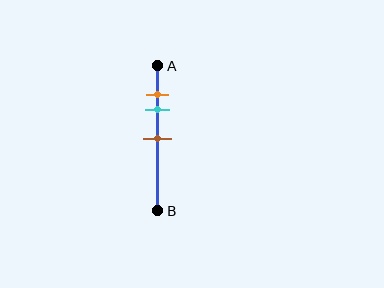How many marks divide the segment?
There are 3 marks dividing the segment.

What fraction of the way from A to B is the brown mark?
The brown mark is approximately 50% (0.5) of the way from A to B.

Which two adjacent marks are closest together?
The orange and cyan marks are the closest adjacent pair.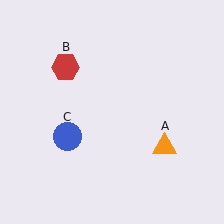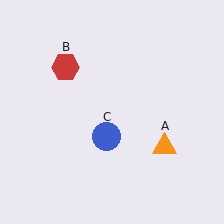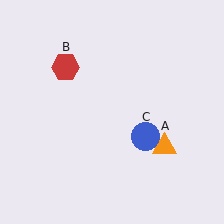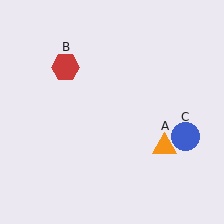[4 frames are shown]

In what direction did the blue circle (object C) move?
The blue circle (object C) moved right.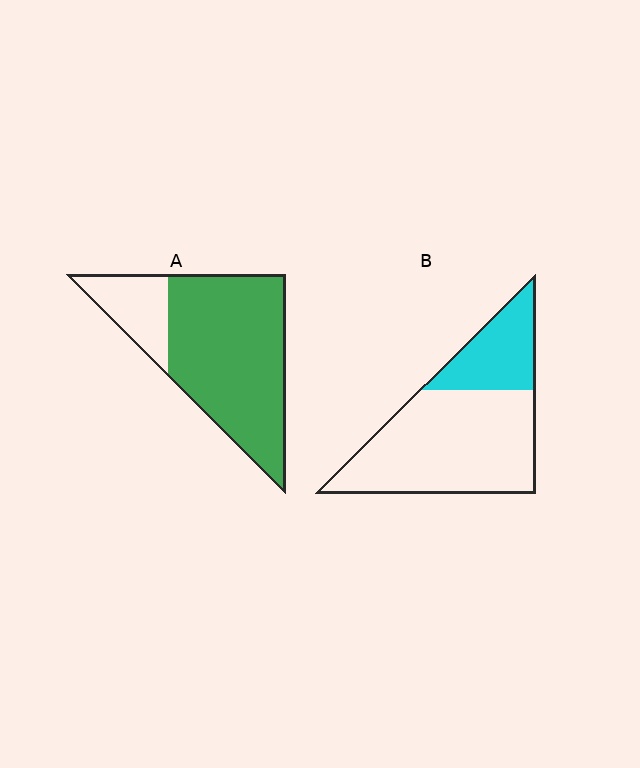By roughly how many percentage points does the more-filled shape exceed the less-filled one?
By roughly 50 percentage points (A over B).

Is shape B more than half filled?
No.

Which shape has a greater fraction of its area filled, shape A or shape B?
Shape A.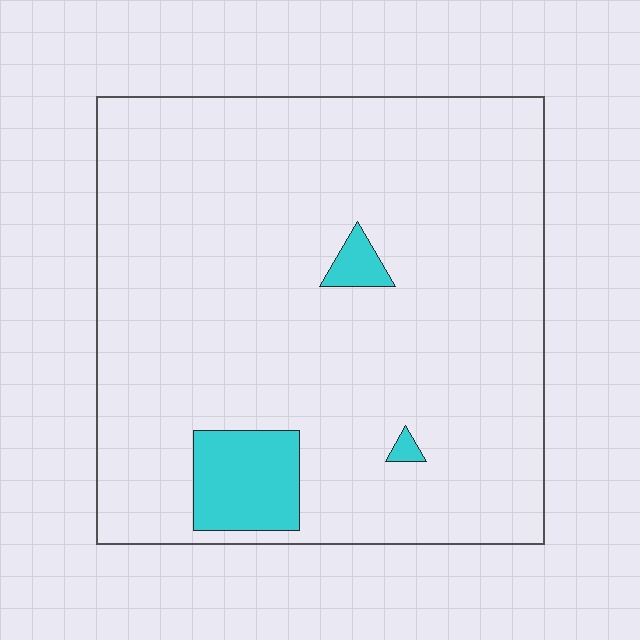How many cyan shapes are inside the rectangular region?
3.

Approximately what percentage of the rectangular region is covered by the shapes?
Approximately 5%.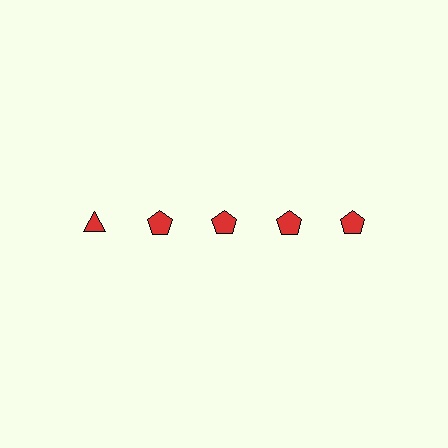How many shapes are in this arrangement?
There are 5 shapes arranged in a grid pattern.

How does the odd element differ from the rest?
It has a different shape: triangle instead of pentagon.